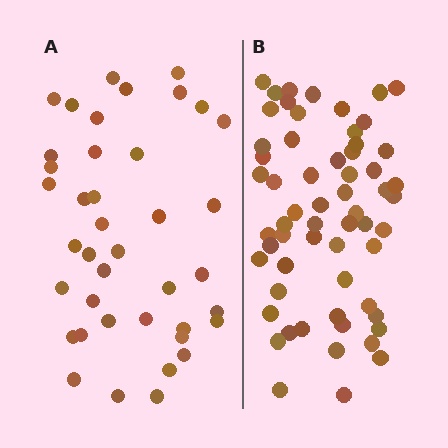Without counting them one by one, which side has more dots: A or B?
Region B (the right region) has more dots.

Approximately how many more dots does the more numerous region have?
Region B has approximately 20 more dots than region A.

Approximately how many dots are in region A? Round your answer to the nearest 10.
About 40 dots.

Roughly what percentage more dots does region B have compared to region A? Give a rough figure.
About 50% more.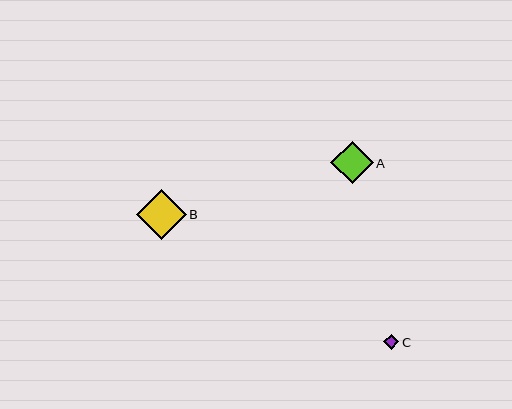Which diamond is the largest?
Diamond B is the largest with a size of approximately 50 pixels.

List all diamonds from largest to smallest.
From largest to smallest: B, A, C.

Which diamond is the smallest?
Diamond C is the smallest with a size of approximately 15 pixels.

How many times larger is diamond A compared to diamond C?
Diamond A is approximately 2.8 times the size of diamond C.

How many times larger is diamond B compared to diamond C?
Diamond B is approximately 3.3 times the size of diamond C.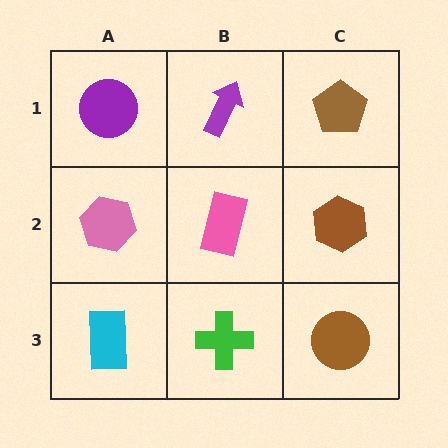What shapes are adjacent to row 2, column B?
A purple arrow (row 1, column B), a green cross (row 3, column B), a pink hexagon (row 2, column A), a brown hexagon (row 2, column C).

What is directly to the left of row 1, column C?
A purple arrow.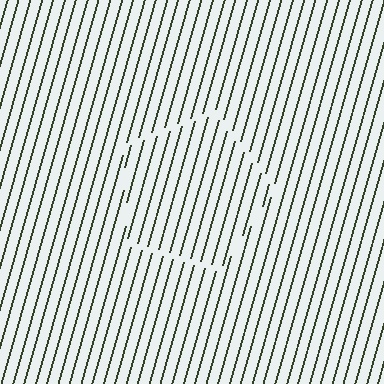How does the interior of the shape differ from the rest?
The interior of the shape contains the same grating, shifted by half a period — the contour is defined by the phase discontinuity where line-ends from the inner and outer gratings abut.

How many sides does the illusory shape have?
5 sides — the line-ends trace a pentagon.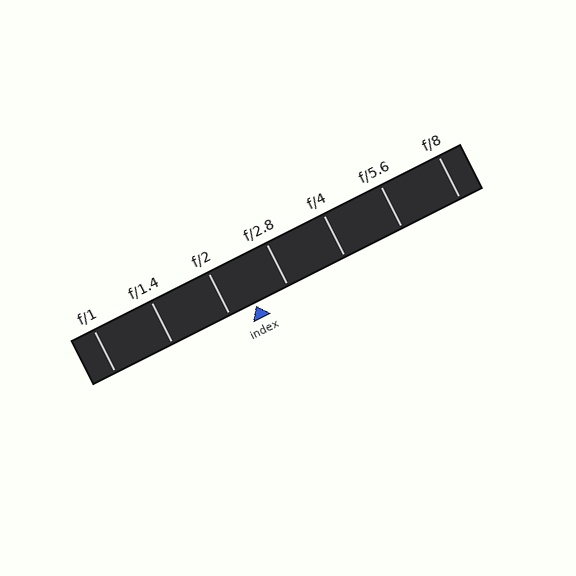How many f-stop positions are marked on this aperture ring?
There are 7 f-stop positions marked.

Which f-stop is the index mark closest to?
The index mark is closest to f/2.